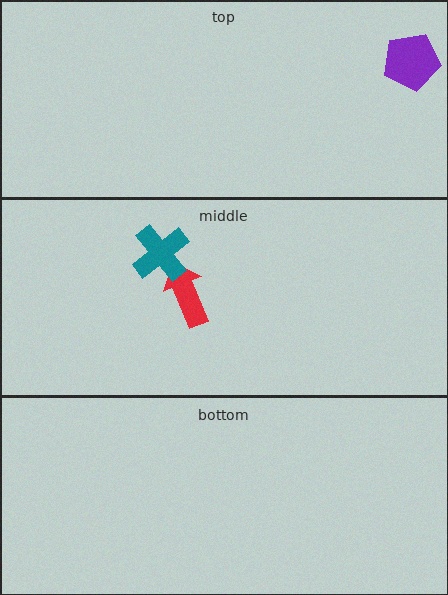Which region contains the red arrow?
The middle region.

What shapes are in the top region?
The purple pentagon.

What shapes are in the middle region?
The red arrow, the teal cross.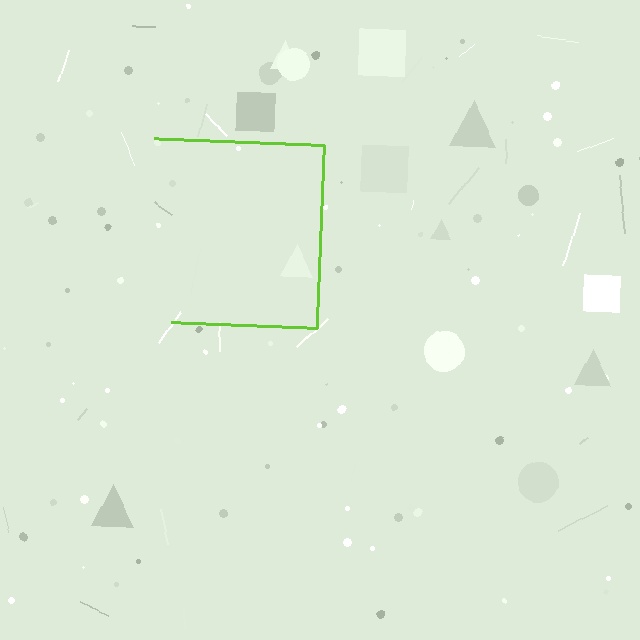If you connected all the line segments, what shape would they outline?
They would outline a square.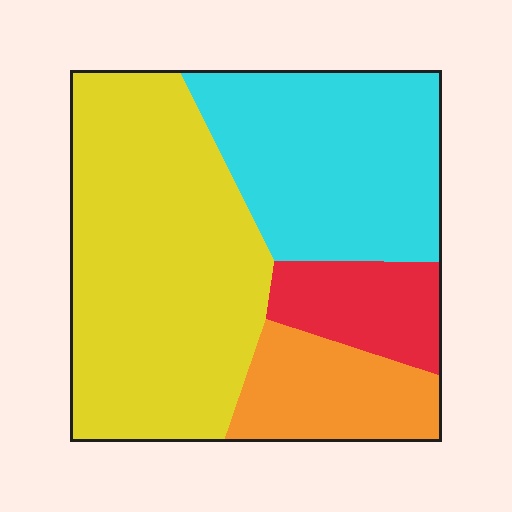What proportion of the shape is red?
Red covers about 10% of the shape.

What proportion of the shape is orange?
Orange covers roughly 15% of the shape.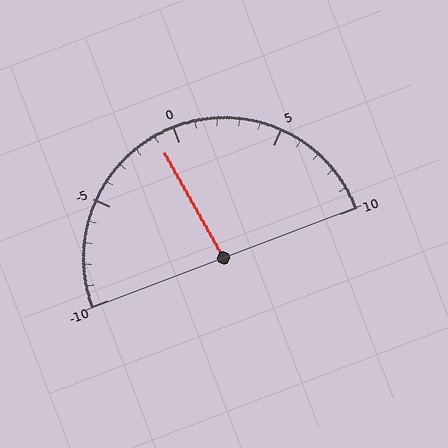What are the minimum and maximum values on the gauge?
The gauge ranges from -10 to 10.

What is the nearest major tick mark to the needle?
The nearest major tick mark is 0.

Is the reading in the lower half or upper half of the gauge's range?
The reading is in the lower half of the range (-10 to 10).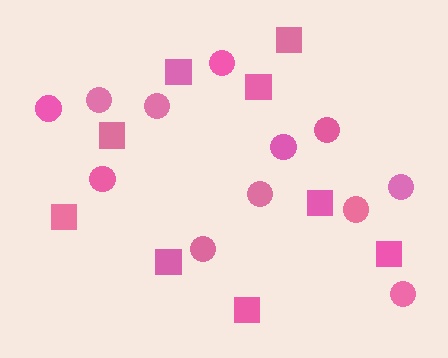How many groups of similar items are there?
There are 2 groups: one group of circles (12) and one group of squares (9).